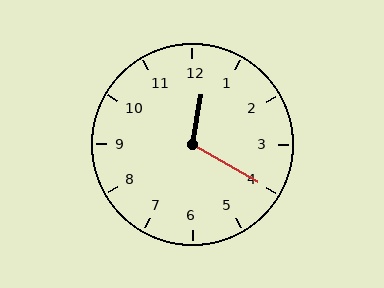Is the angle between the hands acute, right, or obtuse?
It is obtuse.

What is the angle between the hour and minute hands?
Approximately 110 degrees.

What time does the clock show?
12:20.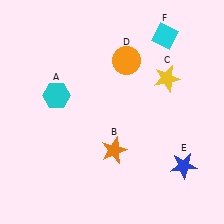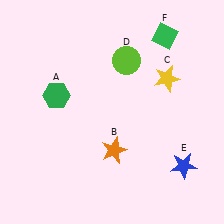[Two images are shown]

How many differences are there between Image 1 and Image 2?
There are 3 differences between the two images.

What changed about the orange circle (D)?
In Image 1, D is orange. In Image 2, it changed to lime.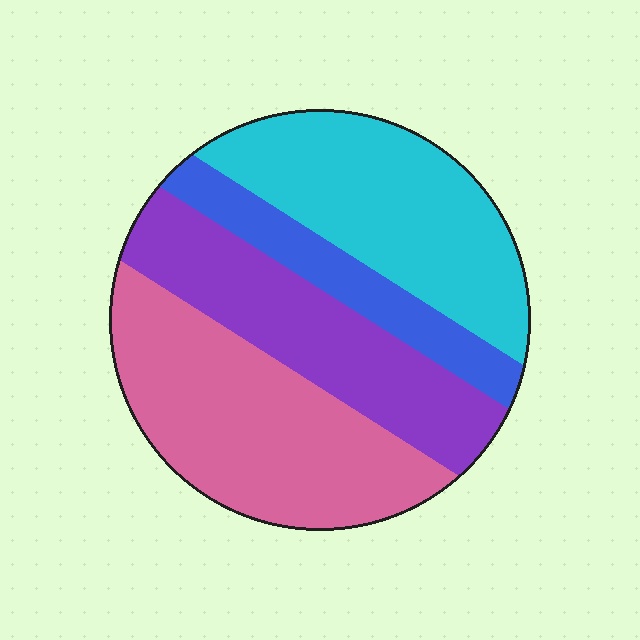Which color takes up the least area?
Blue, at roughly 15%.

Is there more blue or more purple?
Purple.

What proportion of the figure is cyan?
Cyan takes up about one quarter (1/4) of the figure.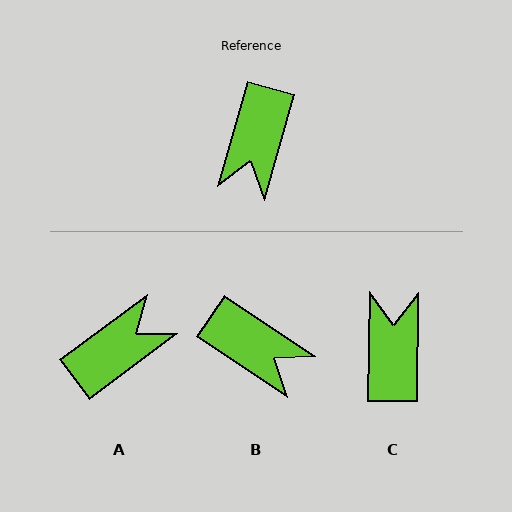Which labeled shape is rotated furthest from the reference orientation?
C, about 165 degrees away.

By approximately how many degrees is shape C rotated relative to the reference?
Approximately 165 degrees clockwise.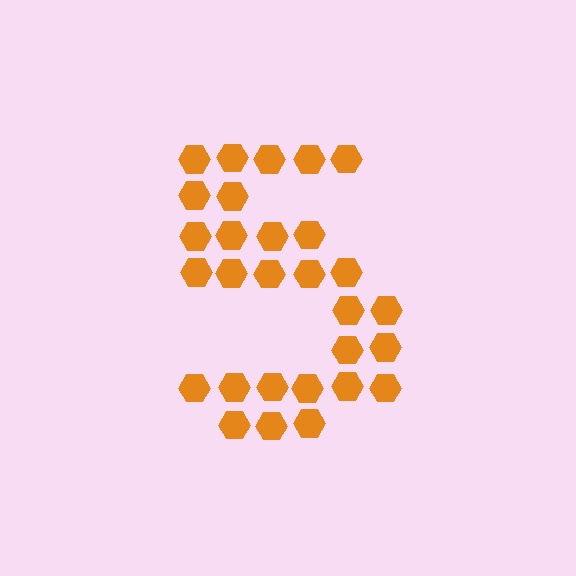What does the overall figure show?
The overall figure shows the digit 5.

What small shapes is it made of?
It is made of small hexagons.